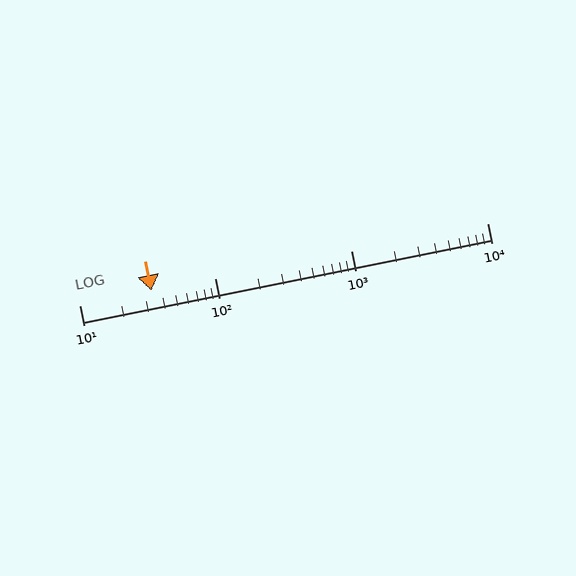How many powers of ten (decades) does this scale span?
The scale spans 3 decades, from 10 to 10000.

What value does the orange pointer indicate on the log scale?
The pointer indicates approximately 34.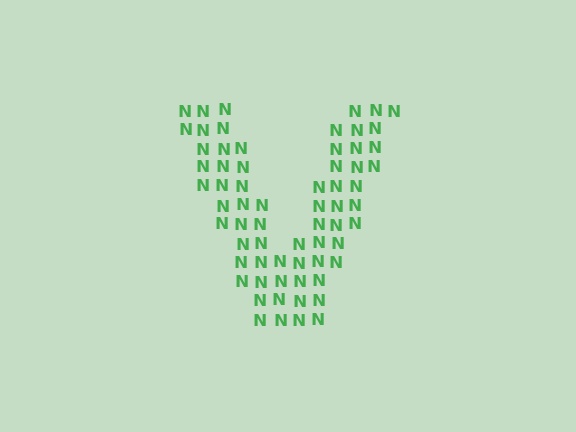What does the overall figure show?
The overall figure shows the letter V.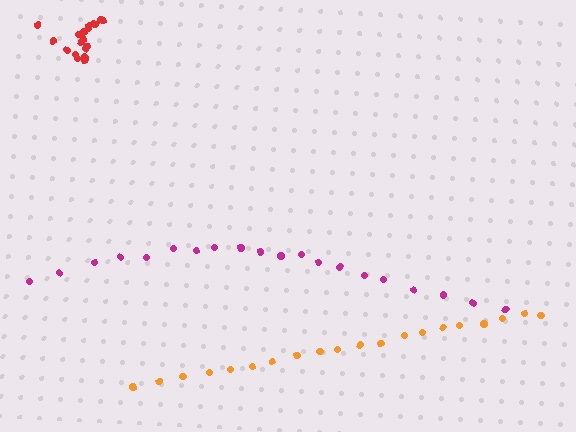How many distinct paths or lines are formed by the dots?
There are 3 distinct paths.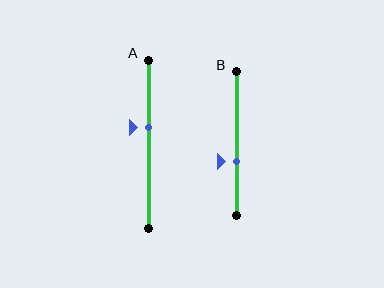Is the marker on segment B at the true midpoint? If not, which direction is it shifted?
No, the marker on segment B is shifted downward by about 12% of the segment length.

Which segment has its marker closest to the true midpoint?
Segment A has its marker closest to the true midpoint.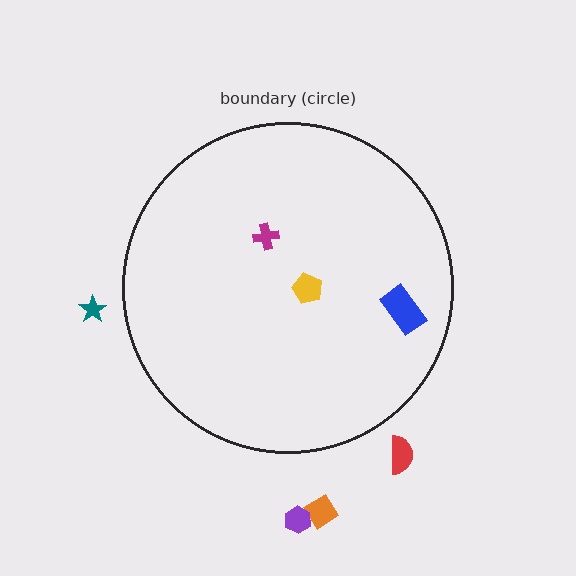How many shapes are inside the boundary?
3 inside, 4 outside.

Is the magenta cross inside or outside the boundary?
Inside.